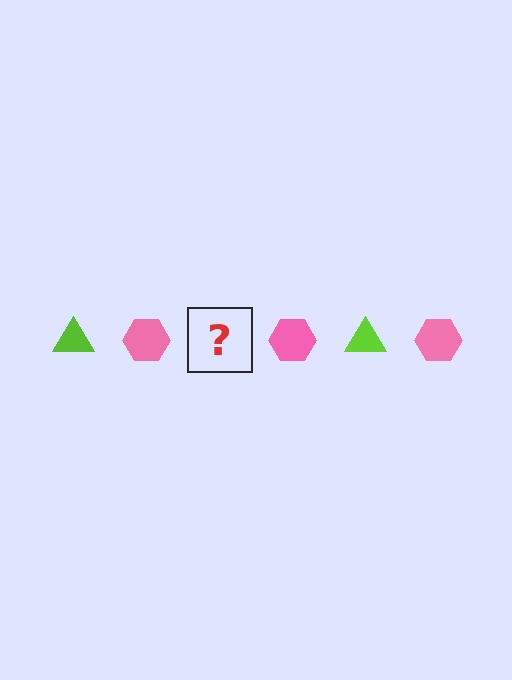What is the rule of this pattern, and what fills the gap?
The rule is that the pattern alternates between lime triangle and pink hexagon. The gap should be filled with a lime triangle.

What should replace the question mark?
The question mark should be replaced with a lime triangle.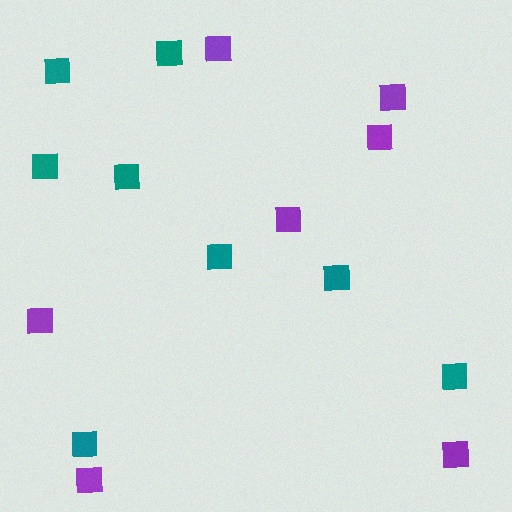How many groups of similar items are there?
There are 2 groups: one group of teal squares (8) and one group of purple squares (7).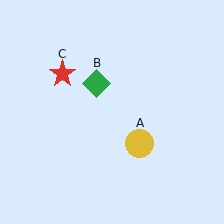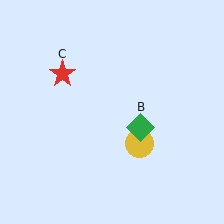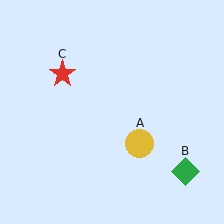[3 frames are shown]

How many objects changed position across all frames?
1 object changed position: green diamond (object B).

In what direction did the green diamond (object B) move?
The green diamond (object B) moved down and to the right.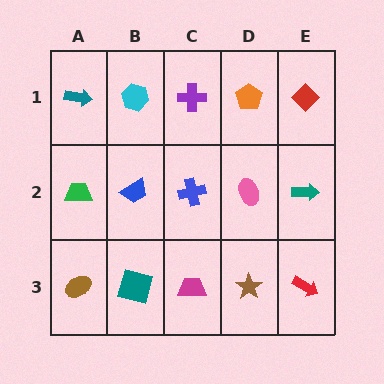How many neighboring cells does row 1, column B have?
3.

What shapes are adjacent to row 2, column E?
A red diamond (row 1, column E), a red arrow (row 3, column E), a pink ellipse (row 2, column D).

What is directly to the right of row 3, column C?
A brown star.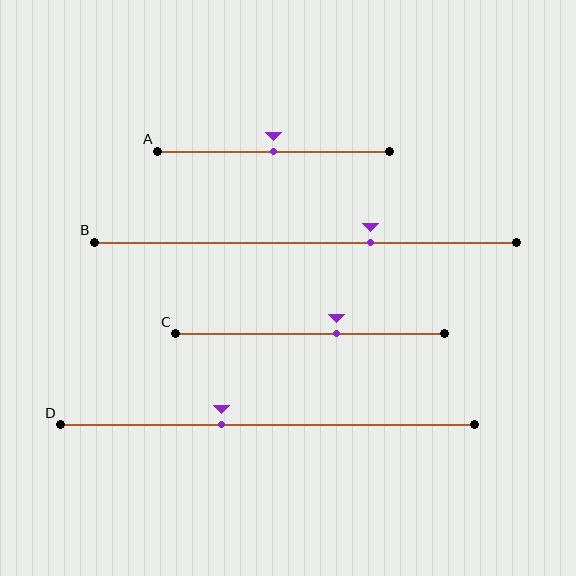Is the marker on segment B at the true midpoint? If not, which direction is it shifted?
No, the marker on segment B is shifted to the right by about 15% of the segment length.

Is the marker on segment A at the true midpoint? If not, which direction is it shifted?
Yes, the marker on segment A is at the true midpoint.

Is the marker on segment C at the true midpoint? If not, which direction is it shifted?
No, the marker on segment C is shifted to the right by about 10% of the segment length.